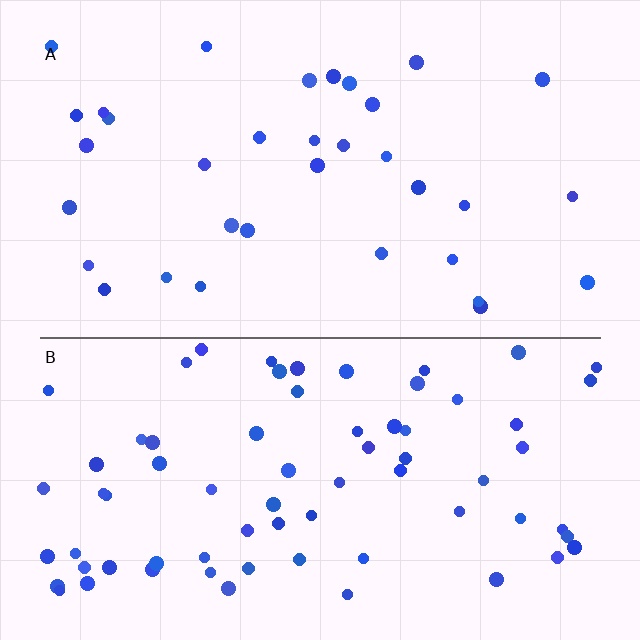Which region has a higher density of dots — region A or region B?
B (the bottom).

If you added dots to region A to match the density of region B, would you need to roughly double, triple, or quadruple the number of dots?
Approximately double.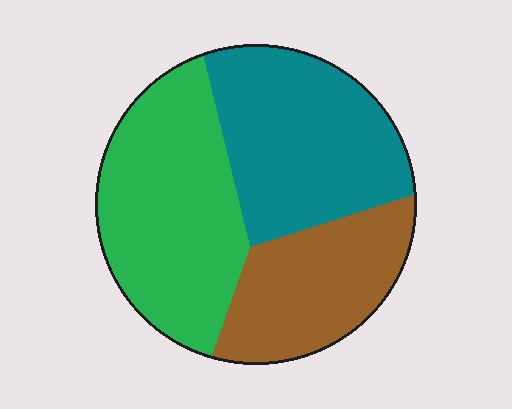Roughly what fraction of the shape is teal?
Teal covers around 35% of the shape.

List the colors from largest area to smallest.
From largest to smallest: green, teal, brown.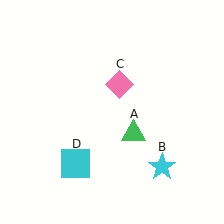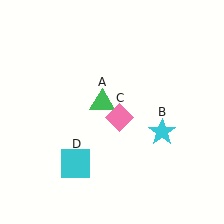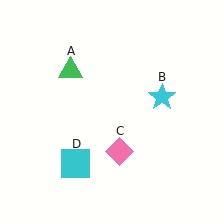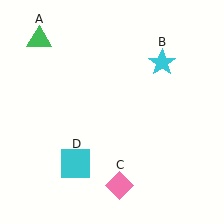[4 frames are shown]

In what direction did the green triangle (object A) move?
The green triangle (object A) moved up and to the left.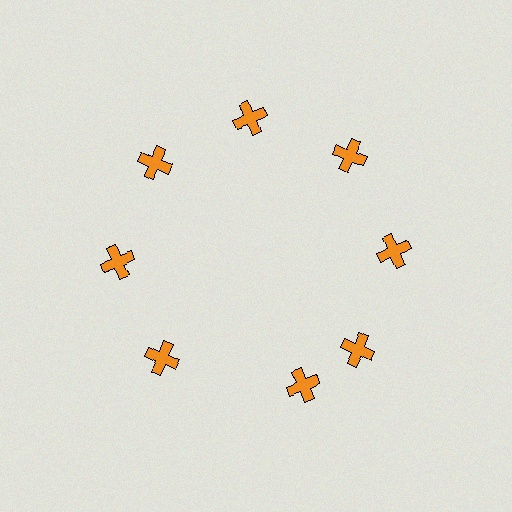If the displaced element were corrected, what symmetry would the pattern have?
It would have 8-fold rotational symmetry — the pattern would map onto itself every 45 degrees.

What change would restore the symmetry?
The symmetry would be restored by rotating it back into even spacing with its neighbors so that all 8 crosses sit at equal angles and equal distance from the center.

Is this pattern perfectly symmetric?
No. The 8 orange crosses are arranged in a ring, but one element near the 6 o'clock position is rotated out of alignment along the ring, breaking the 8-fold rotational symmetry.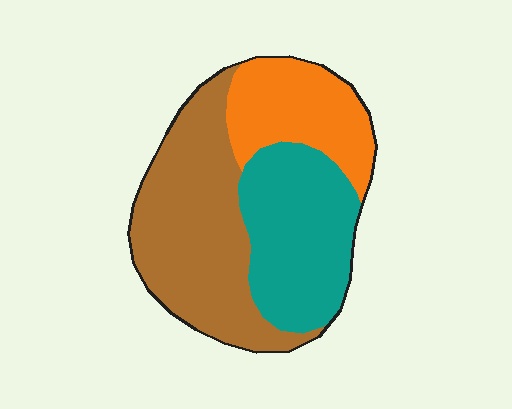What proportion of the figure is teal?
Teal takes up between a quarter and a half of the figure.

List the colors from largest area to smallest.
From largest to smallest: brown, teal, orange.